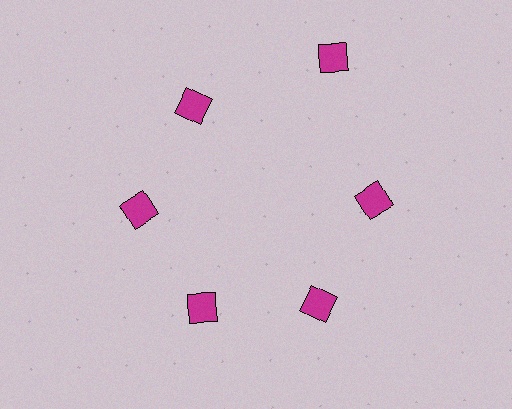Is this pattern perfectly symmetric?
No. The 6 magenta diamonds are arranged in a ring, but one element near the 1 o'clock position is pushed outward from the center, breaking the 6-fold rotational symmetry.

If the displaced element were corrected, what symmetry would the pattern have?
It would have 6-fold rotational symmetry — the pattern would map onto itself every 60 degrees.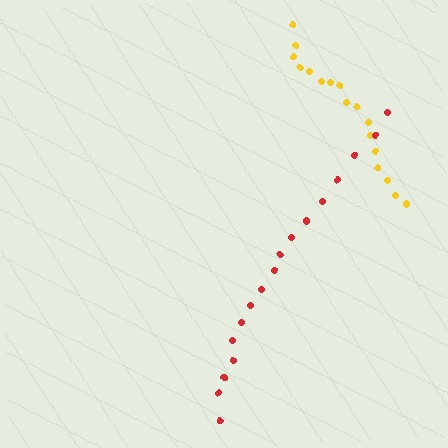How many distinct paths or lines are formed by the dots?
There are 2 distinct paths.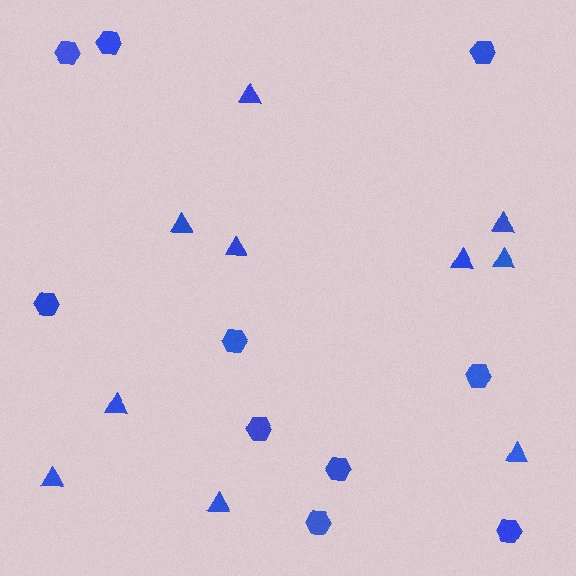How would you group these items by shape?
There are 2 groups: one group of triangles (10) and one group of hexagons (10).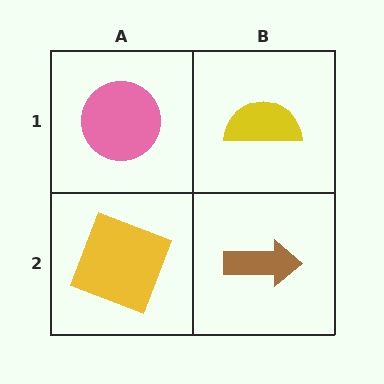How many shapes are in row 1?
2 shapes.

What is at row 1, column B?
A yellow semicircle.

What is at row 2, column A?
A yellow square.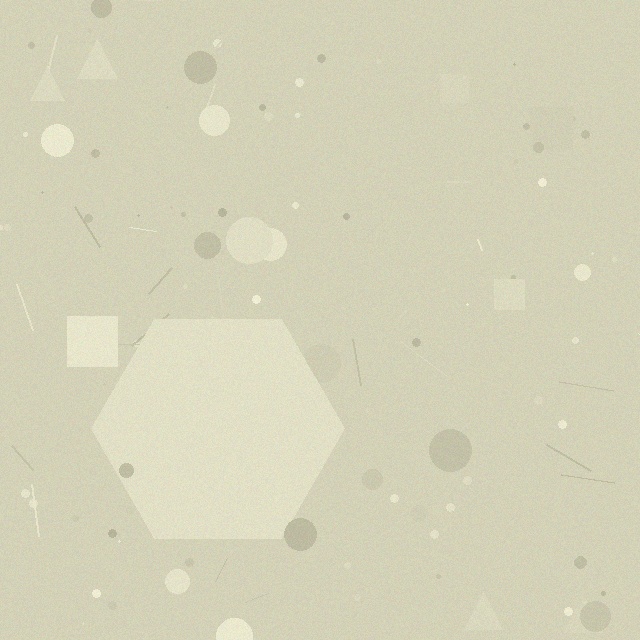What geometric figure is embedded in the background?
A hexagon is embedded in the background.